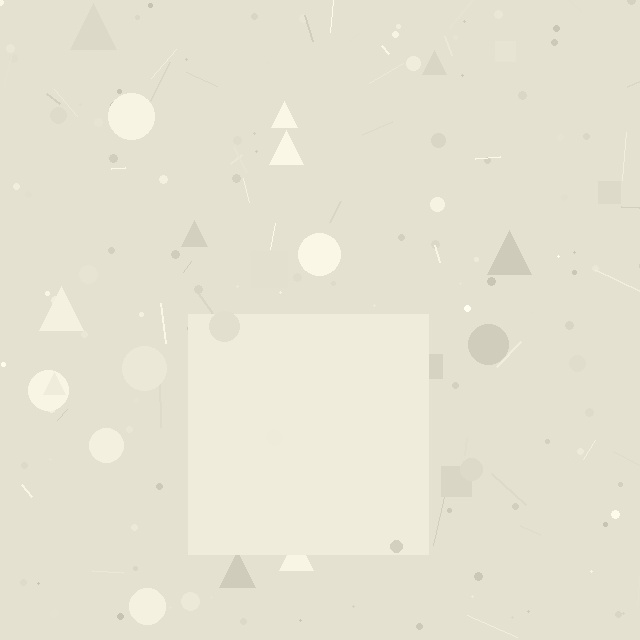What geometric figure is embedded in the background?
A square is embedded in the background.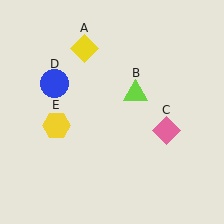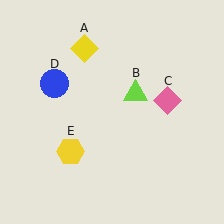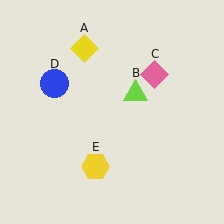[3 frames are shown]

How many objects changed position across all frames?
2 objects changed position: pink diamond (object C), yellow hexagon (object E).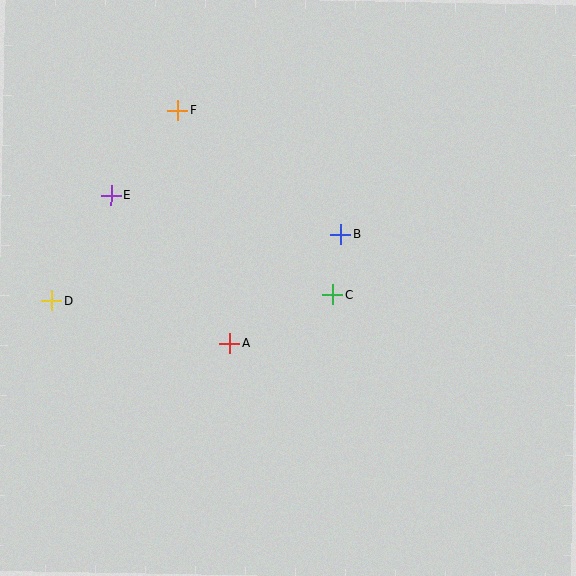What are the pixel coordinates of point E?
Point E is at (111, 195).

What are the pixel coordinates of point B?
Point B is at (341, 234).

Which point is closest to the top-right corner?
Point B is closest to the top-right corner.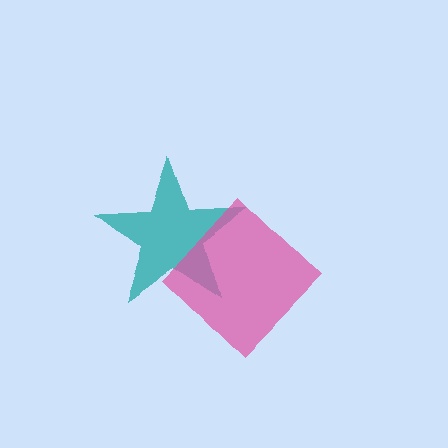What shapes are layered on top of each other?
The layered shapes are: a teal star, a pink diamond.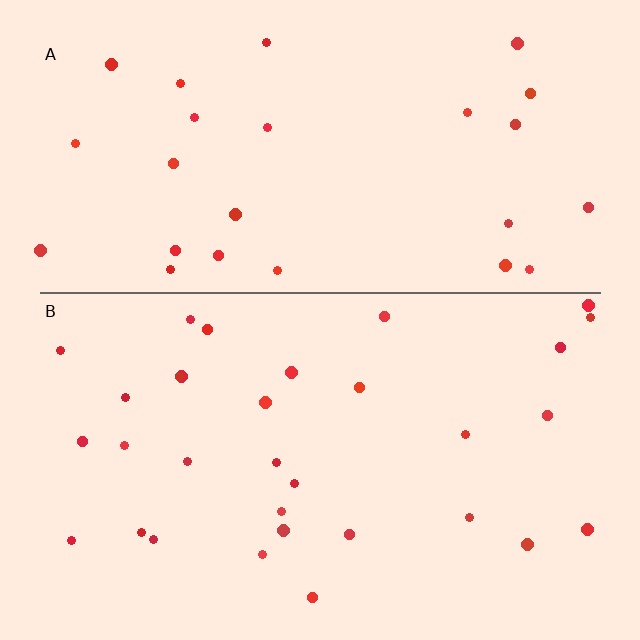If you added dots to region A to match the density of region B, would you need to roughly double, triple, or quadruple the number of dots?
Approximately double.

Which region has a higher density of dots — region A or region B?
B (the bottom).